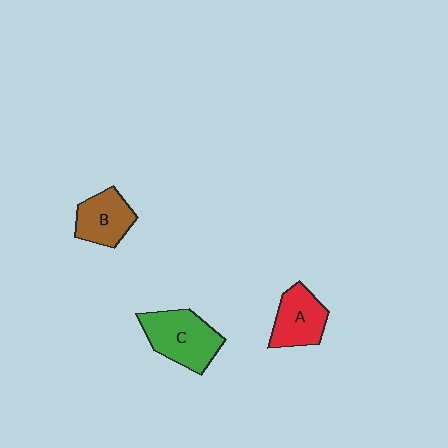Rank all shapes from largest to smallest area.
From largest to smallest: C (green), A (red), B (brown).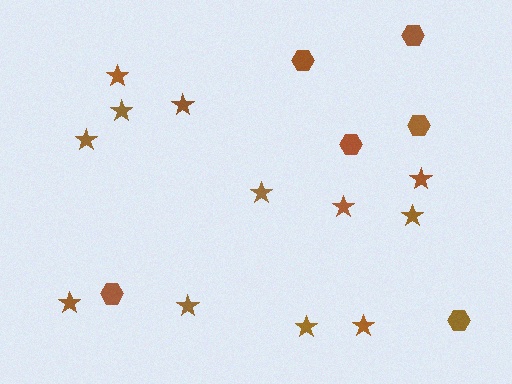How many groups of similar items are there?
There are 2 groups: one group of stars (12) and one group of hexagons (6).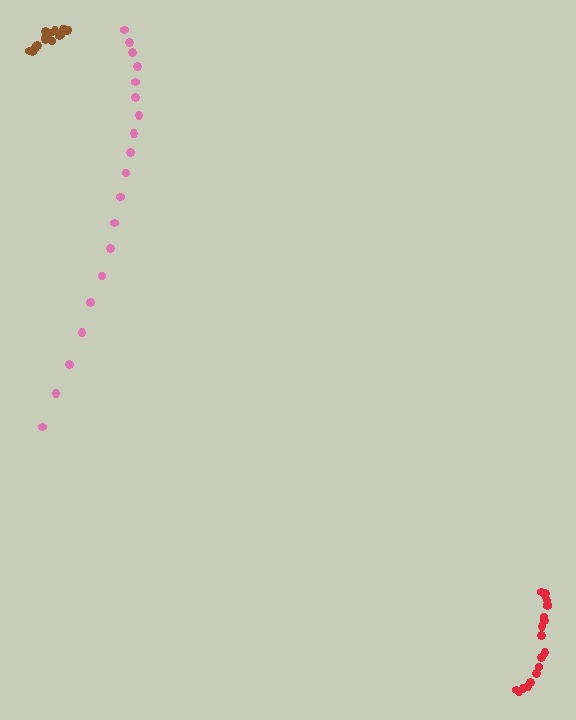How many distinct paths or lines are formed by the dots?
There are 3 distinct paths.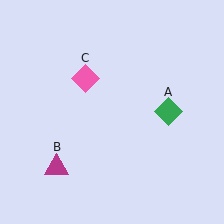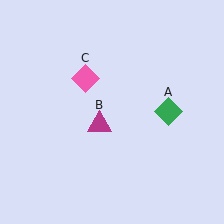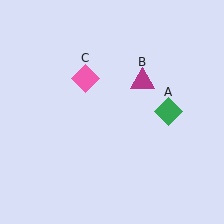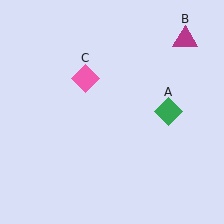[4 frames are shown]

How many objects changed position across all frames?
1 object changed position: magenta triangle (object B).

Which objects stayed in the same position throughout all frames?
Green diamond (object A) and pink diamond (object C) remained stationary.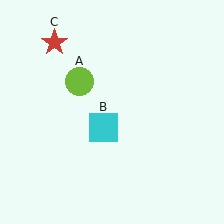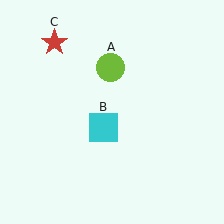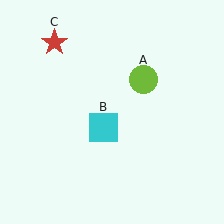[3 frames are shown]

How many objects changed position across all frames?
1 object changed position: lime circle (object A).